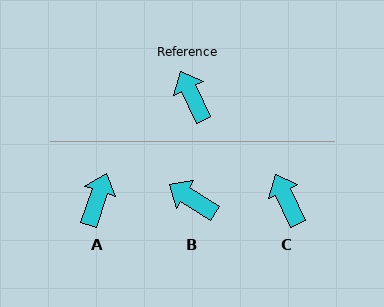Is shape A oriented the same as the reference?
No, it is off by about 44 degrees.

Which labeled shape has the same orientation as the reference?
C.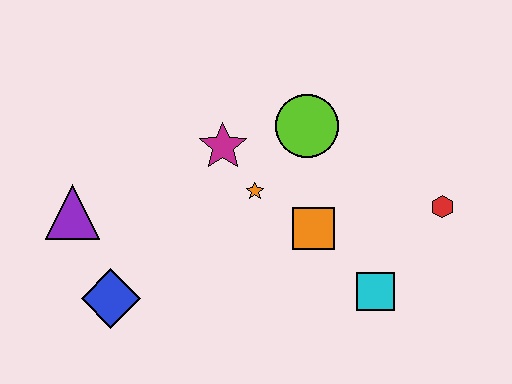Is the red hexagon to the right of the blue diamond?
Yes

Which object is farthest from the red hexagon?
The purple triangle is farthest from the red hexagon.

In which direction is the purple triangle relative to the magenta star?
The purple triangle is to the left of the magenta star.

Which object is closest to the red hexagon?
The cyan square is closest to the red hexagon.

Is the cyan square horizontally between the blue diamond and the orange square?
No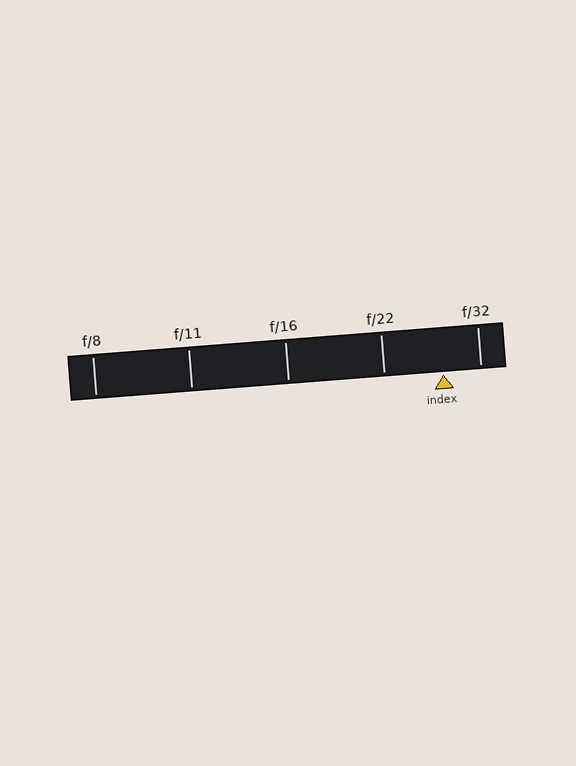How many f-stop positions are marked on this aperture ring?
There are 5 f-stop positions marked.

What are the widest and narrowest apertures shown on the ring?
The widest aperture shown is f/8 and the narrowest is f/32.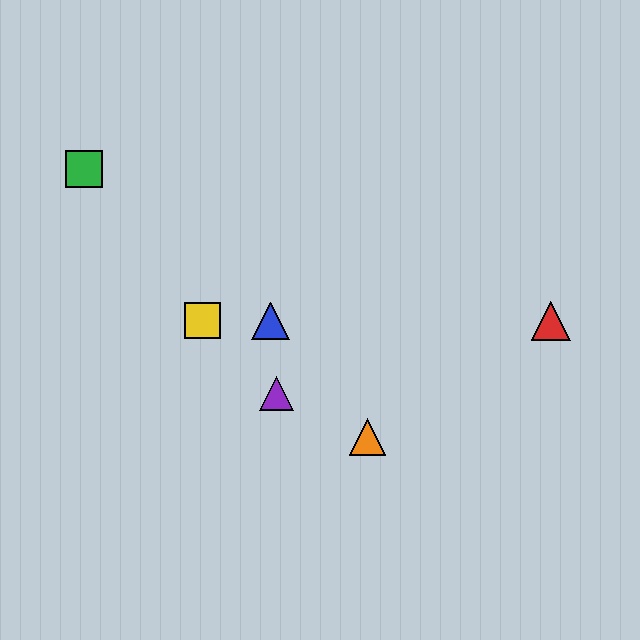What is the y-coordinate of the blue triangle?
The blue triangle is at y≈321.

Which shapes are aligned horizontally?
The red triangle, the blue triangle, the yellow square are aligned horizontally.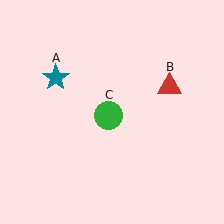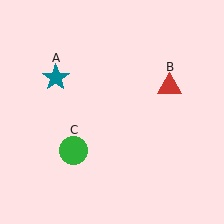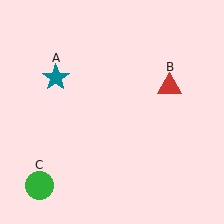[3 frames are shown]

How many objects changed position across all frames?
1 object changed position: green circle (object C).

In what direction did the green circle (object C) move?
The green circle (object C) moved down and to the left.